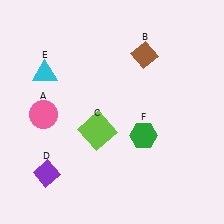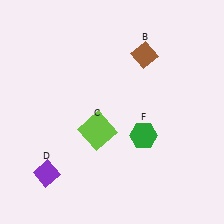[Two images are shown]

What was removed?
The cyan triangle (E), the pink circle (A) were removed in Image 2.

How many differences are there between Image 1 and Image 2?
There are 2 differences between the two images.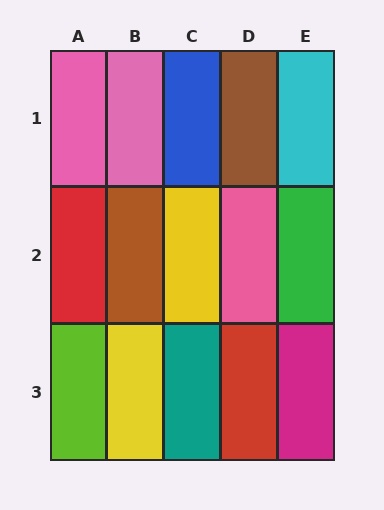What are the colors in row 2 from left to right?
Red, brown, yellow, pink, green.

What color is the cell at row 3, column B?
Yellow.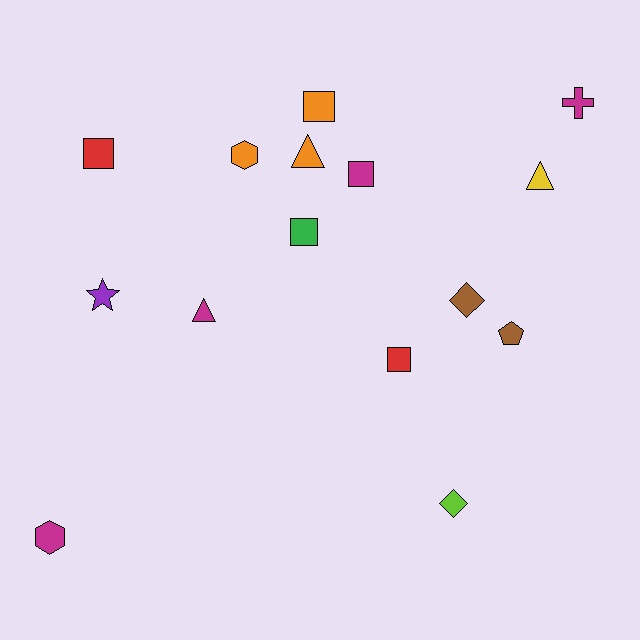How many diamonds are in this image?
There are 2 diamonds.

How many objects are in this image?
There are 15 objects.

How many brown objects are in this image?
There are 2 brown objects.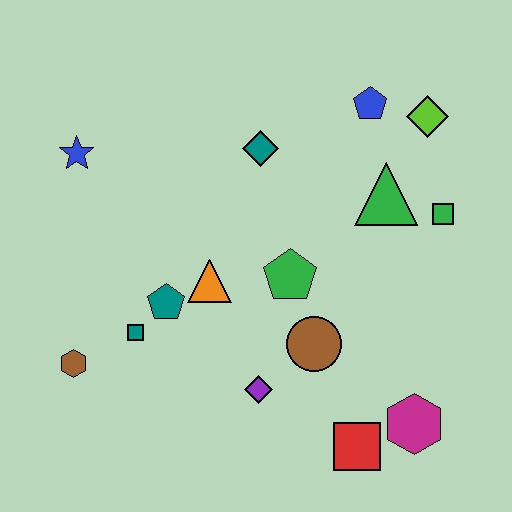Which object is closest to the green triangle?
The green square is closest to the green triangle.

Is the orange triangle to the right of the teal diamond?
No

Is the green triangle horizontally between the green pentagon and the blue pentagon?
No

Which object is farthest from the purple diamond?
The lime diamond is farthest from the purple diamond.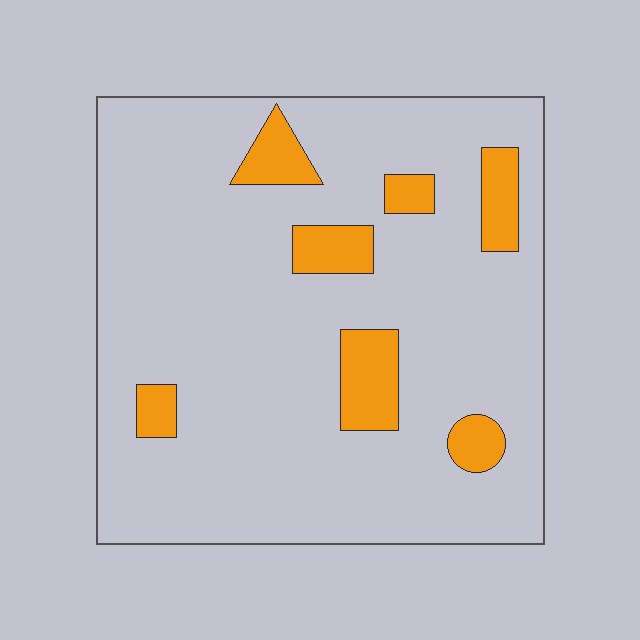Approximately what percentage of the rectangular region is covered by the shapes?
Approximately 10%.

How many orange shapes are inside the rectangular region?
7.